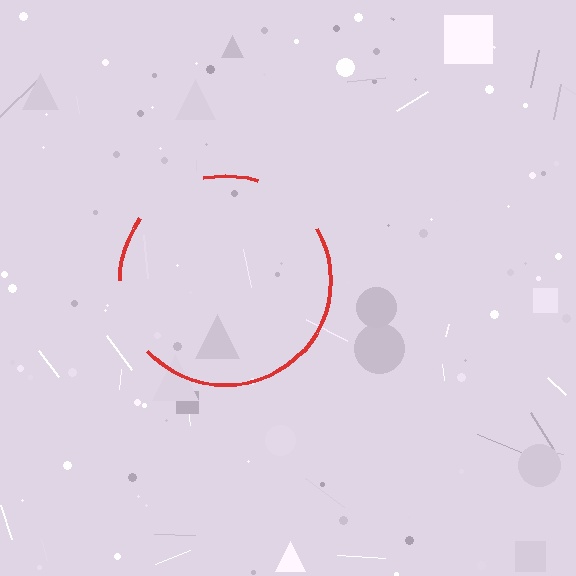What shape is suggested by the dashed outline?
The dashed outline suggests a circle.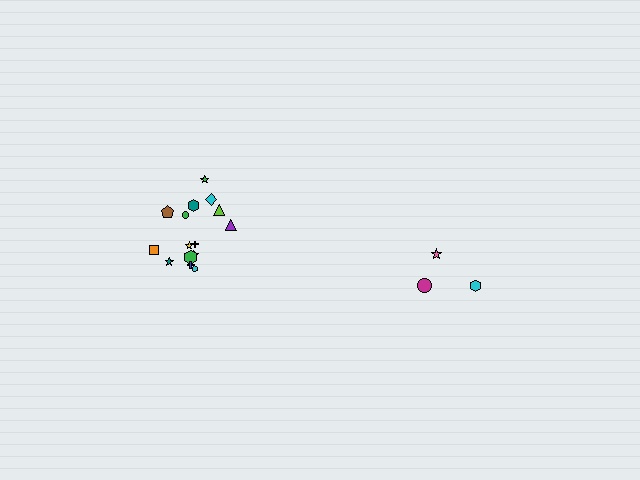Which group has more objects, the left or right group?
The left group.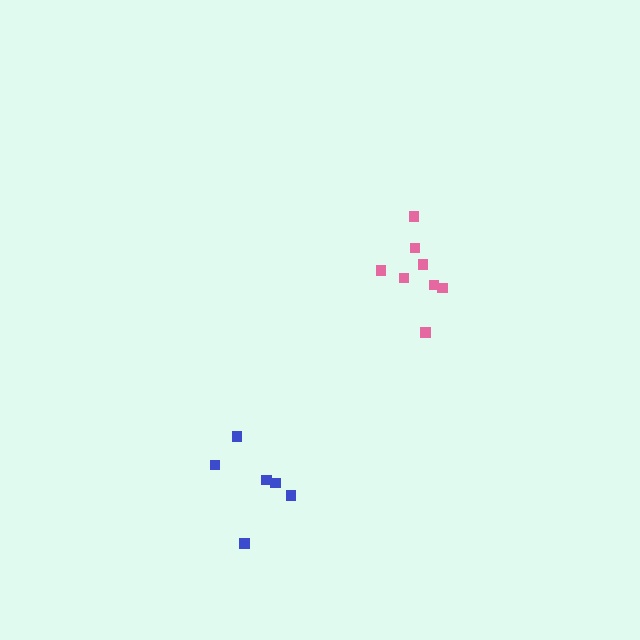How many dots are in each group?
Group 1: 6 dots, Group 2: 8 dots (14 total).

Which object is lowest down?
The blue cluster is bottommost.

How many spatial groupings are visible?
There are 2 spatial groupings.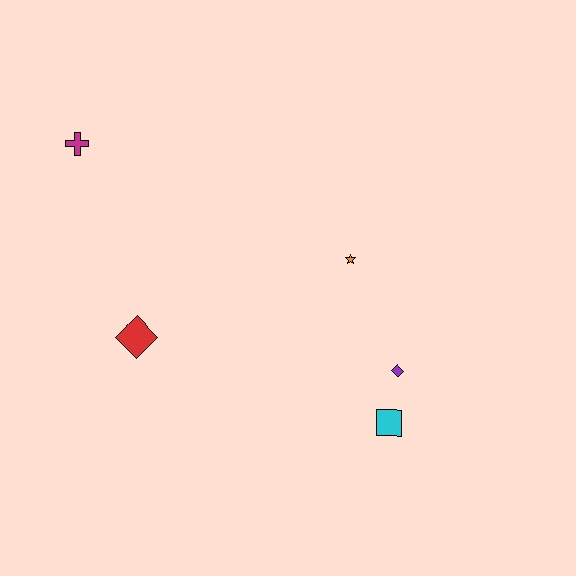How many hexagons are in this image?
There are no hexagons.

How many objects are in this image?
There are 5 objects.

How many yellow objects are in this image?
There are no yellow objects.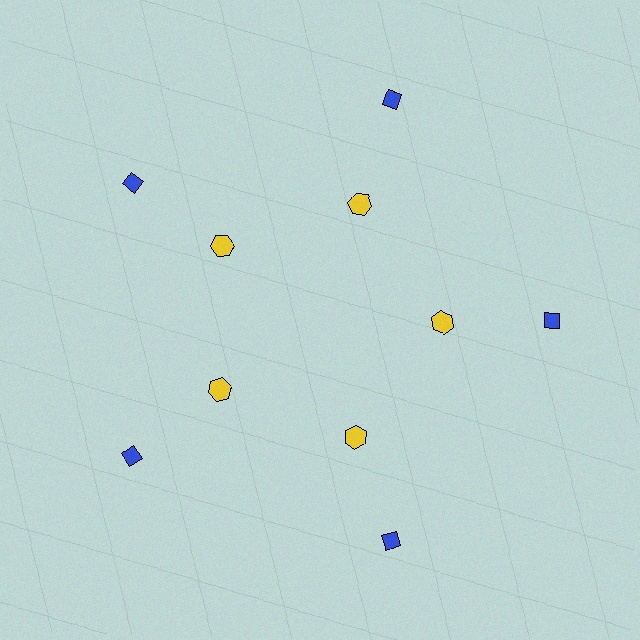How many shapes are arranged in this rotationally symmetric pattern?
There are 10 shapes, arranged in 5 groups of 2.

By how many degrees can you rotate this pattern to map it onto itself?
The pattern maps onto itself every 72 degrees of rotation.